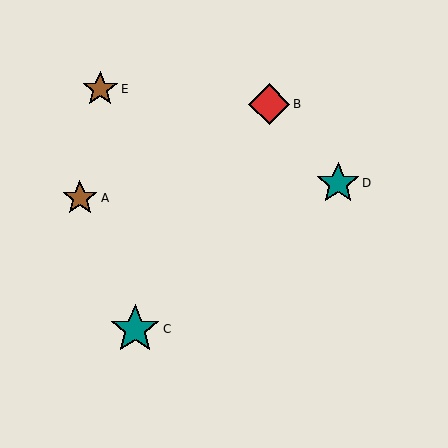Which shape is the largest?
The teal star (labeled C) is the largest.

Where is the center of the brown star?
The center of the brown star is at (100, 89).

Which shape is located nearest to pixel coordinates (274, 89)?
The red diamond (labeled B) at (269, 104) is nearest to that location.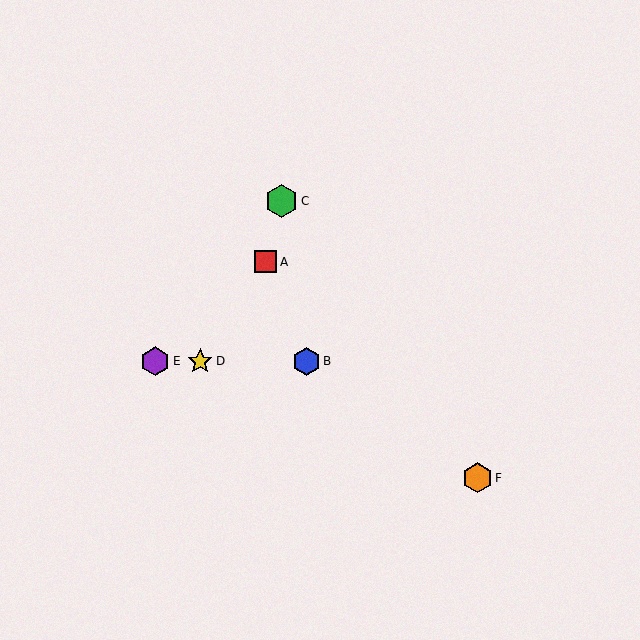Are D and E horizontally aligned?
Yes, both are at y≈361.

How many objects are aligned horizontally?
3 objects (B, D, E) are aligned horizontally.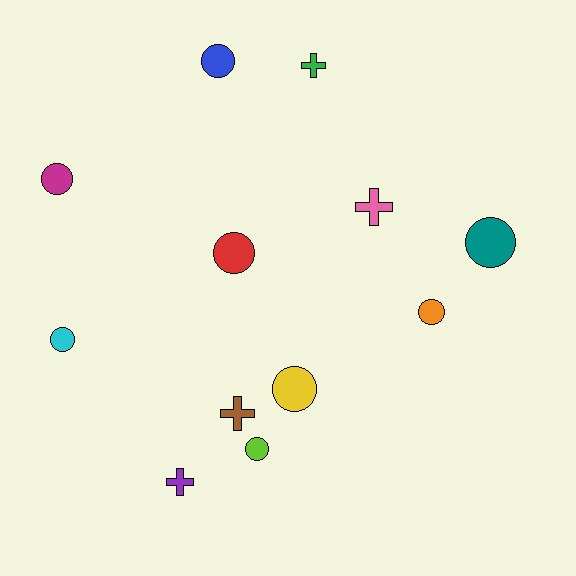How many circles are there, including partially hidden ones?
There are 8 circles.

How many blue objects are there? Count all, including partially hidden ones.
There is 1 blue object.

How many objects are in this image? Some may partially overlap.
There are 12 objects.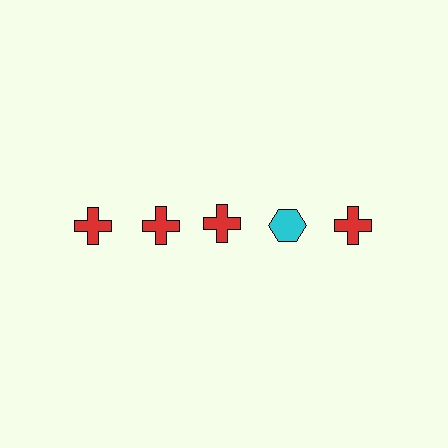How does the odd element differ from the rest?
It differs in both color (cyan instead of red) and shape (hexagon instead of cross).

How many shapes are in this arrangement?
There are 5 shapes arranged in a grid pattern.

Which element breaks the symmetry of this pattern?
The cyan hexagon in the top row, second from right column breaks the symmetry. All other shapes are red crosses.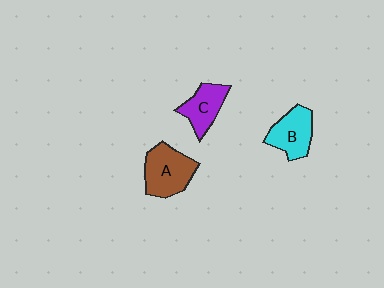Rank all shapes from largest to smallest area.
From largest to smallest: A (brown), B (cyan), C (purple).